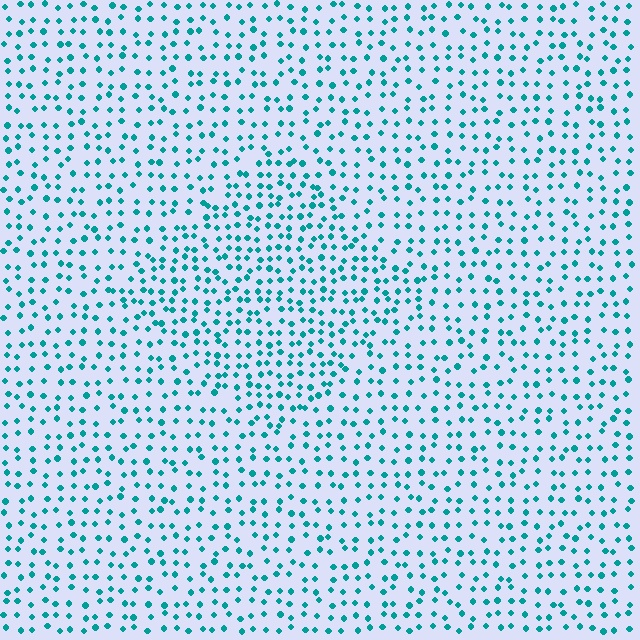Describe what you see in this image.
The image contains small teal elements arranged at two different densities. A diamond-shaped region is visible where the elements are more densely packed than the surrounding area.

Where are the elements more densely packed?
The elements are more densely packed inside the diamond boundary.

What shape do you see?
I see a diamond.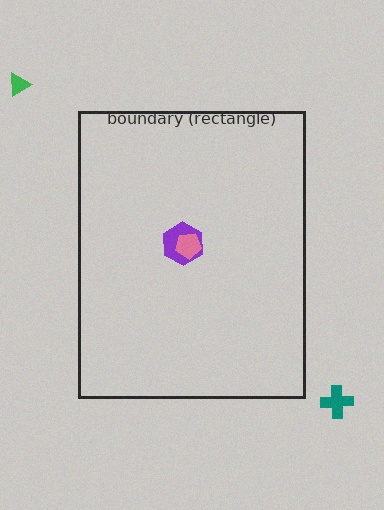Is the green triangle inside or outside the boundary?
Outside.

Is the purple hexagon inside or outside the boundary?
Inside.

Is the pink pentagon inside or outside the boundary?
Inside.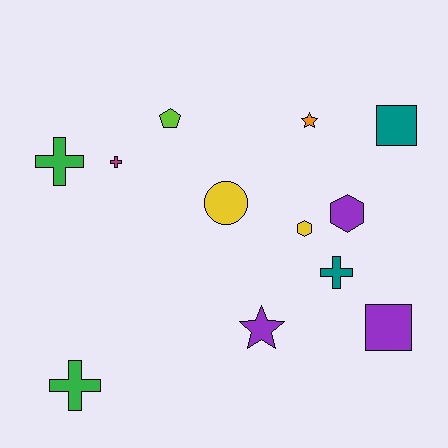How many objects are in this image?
There are 12 objects.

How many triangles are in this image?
There are no triangles.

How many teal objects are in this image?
There are 2 teal objects.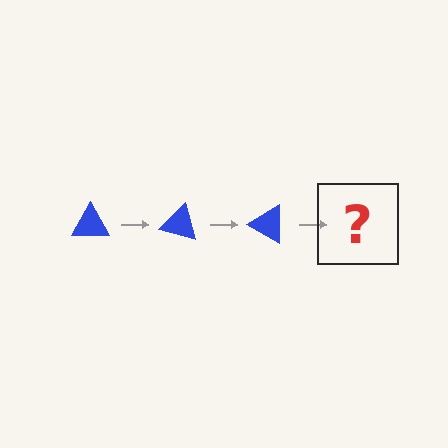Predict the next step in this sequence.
The next step is a blue triangle rotated 45 degrees.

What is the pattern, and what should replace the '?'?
The pattern is that the triangle rotates 15 degrees each step. The '?' should be a blue triangle rotated 45 degrees.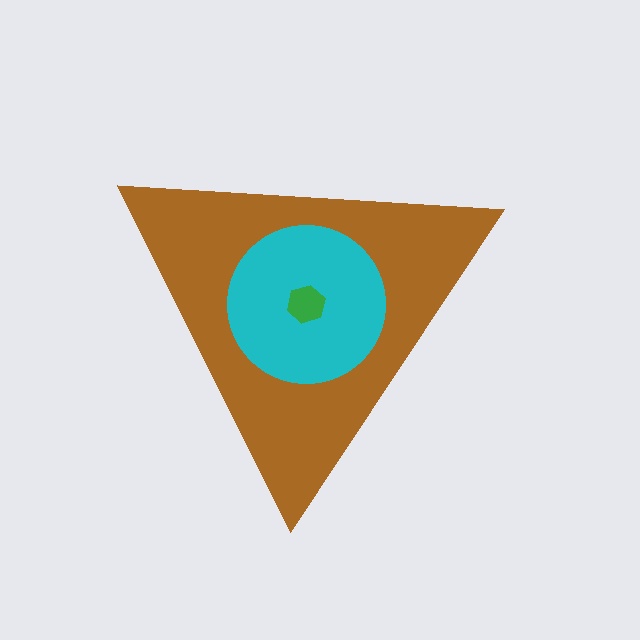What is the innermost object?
The green hexagon.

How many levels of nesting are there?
3.